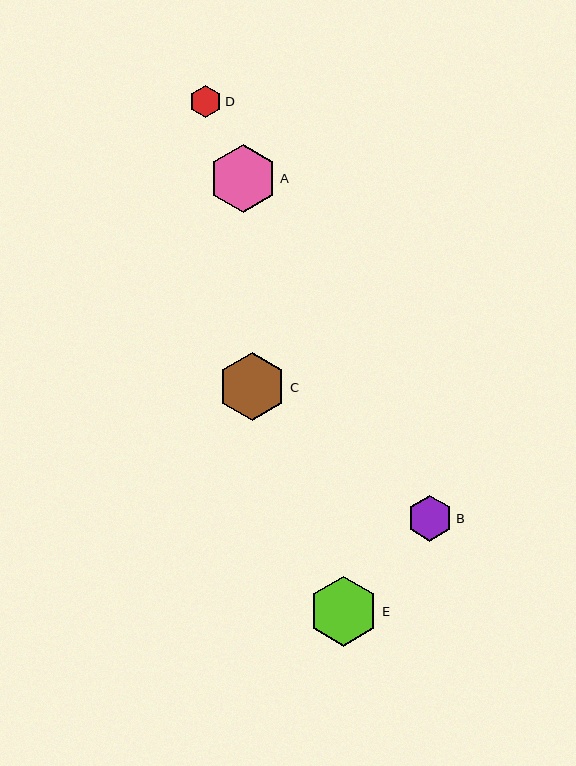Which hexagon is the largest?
Hexagon E is the largest with a size of approximately 70 pixels.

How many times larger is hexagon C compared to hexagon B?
Hexagon C is approximately 1.5 times the size of hexagon B.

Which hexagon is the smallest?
Hexagon D is the smallest with a size of approximately 33 pixels.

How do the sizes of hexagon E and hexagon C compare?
Hexagon E and hexagon C are approximately the same size.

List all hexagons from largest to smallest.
From largest to smallest: E, C, A, B, D.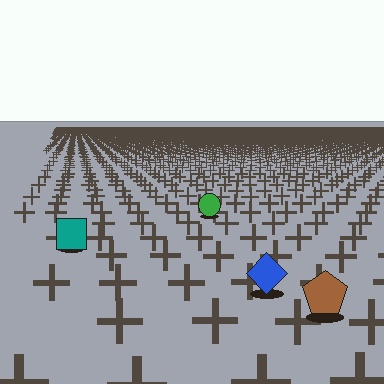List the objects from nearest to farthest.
From nearest to farthest: the brown pentagon, the blue diamond, the teal square, the green circle.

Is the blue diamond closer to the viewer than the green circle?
Yes. The blue diamond is closer — you can tell from the texture gradient: the ground texture is coarser near it.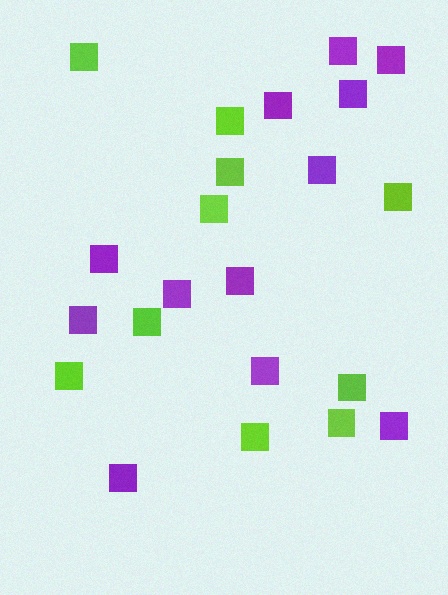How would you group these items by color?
There are 2 groups: one group of purple squares (12) and one group of lime squares (10).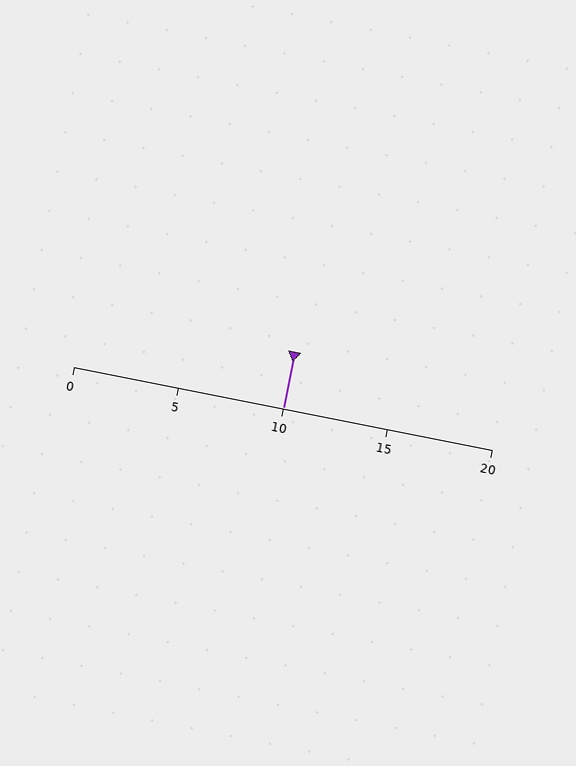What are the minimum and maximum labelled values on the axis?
The axis runs from 0 to 20.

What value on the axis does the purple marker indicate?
The marker indicates approximately 10.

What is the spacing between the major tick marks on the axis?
The major ticks are spaced 5 apart.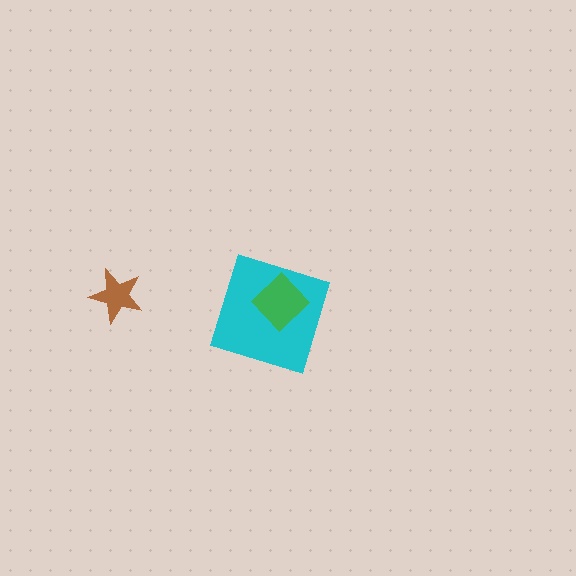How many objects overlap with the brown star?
0 objects overlap with the brown star.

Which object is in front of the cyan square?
The green diamond is in front of the cyan square.